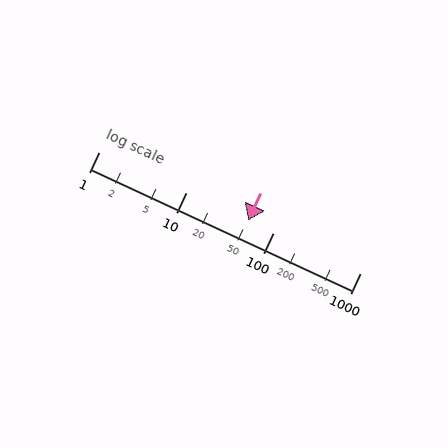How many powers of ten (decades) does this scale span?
The scale spans 3 decades, from 1 to 1000.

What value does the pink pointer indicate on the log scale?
The pointer indicates approximately 52.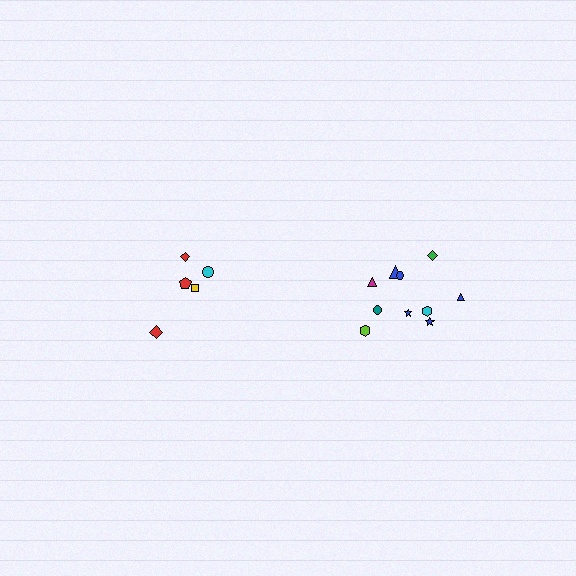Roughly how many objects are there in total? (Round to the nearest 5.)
Roughly 15 objects in total.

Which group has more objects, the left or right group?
The right group.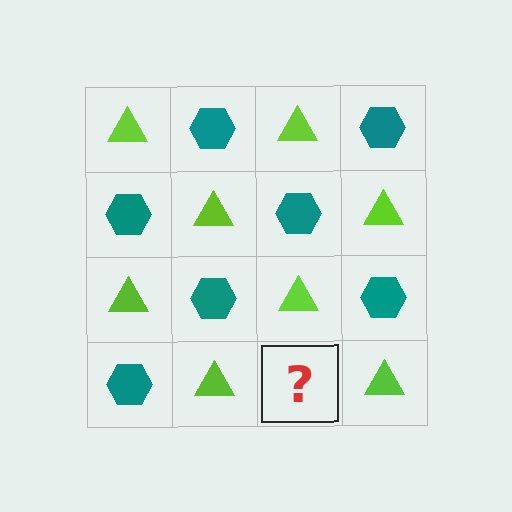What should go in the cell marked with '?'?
The missing cell should contain a teal hexagon.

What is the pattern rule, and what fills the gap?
The rule is that it alternates lime triangle and teal hexagon in a checkerboard pattern. The gap should be filled with a teal hexagon.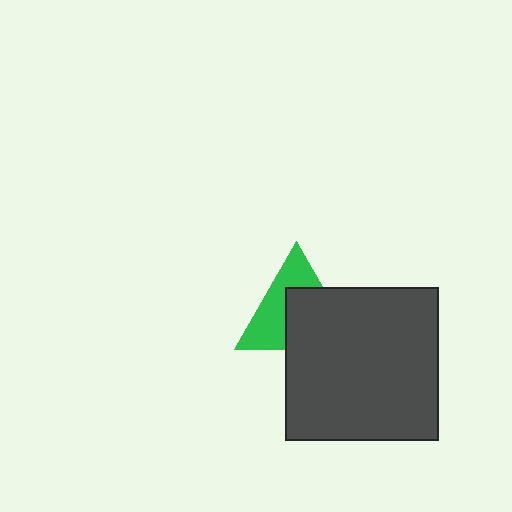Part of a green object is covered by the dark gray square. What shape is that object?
It is a triangle.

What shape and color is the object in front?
The object in front is a dark gray square.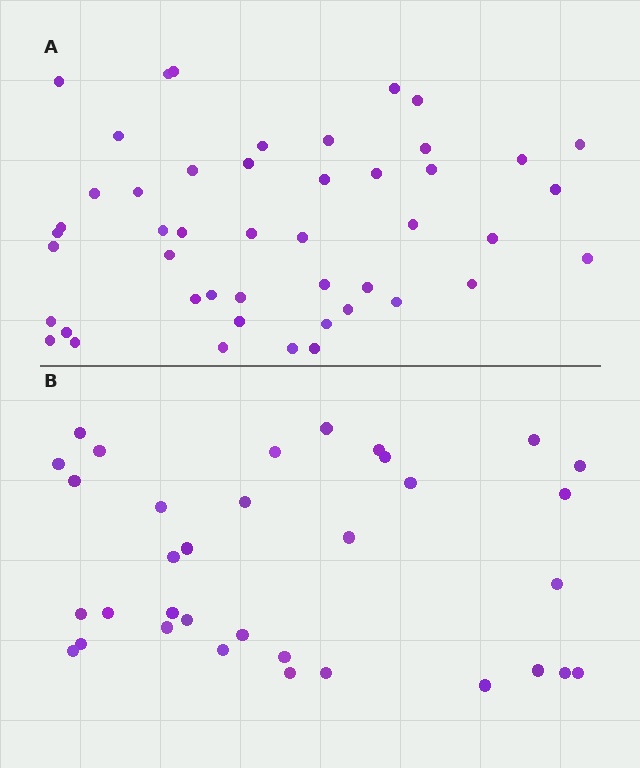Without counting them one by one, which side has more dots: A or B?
Region A (the top region) has more dots.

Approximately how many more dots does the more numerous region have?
Region A has approximately 15 more dots than region B.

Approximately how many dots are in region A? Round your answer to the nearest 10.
About 50 dots. (The exact count is 47, which rounds to 50.)